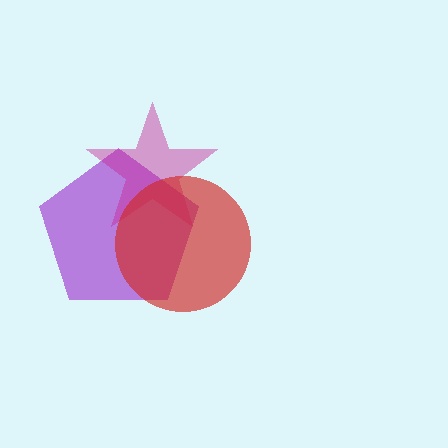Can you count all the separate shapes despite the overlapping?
Yes, there are 3 separate shapes.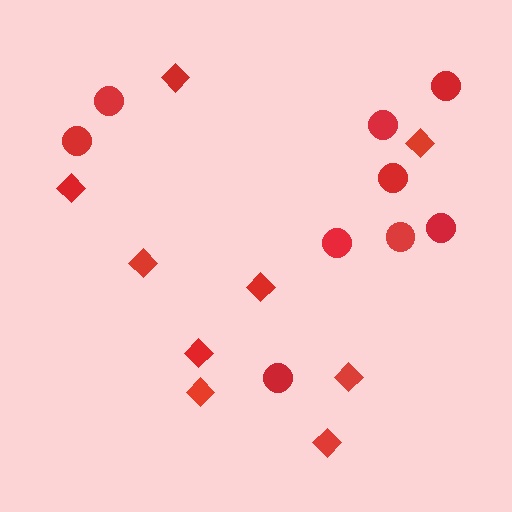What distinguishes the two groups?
There are 2 groups: one group of circles (9) and one group of diamonds (9).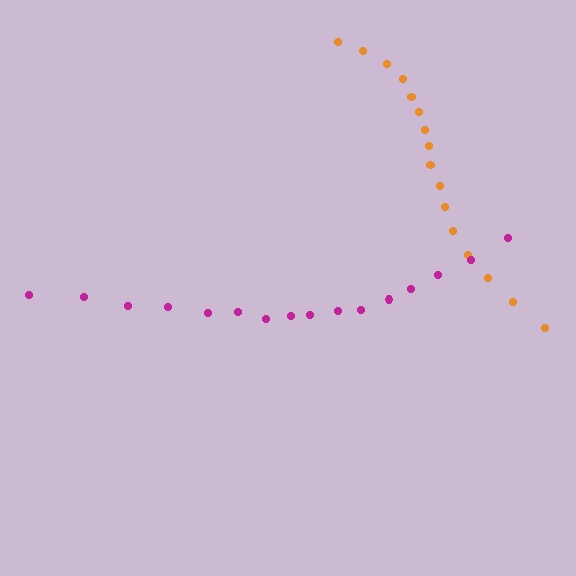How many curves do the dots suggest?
There are 2 distinct paths.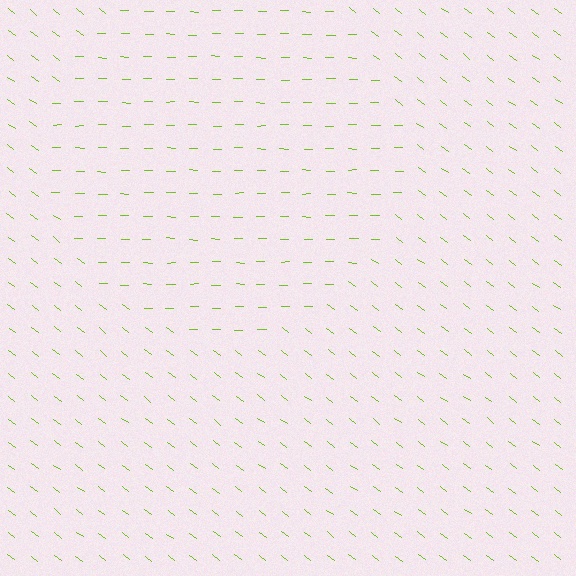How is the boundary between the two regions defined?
The boundary is defined purely by a change in line orientation (approximately 36 degrees difference). All lines are the same color and thickness.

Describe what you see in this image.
The image is filled with small lime line segments. A circle region in the image has lines oriented differently from the surrounding lines, creating a visible texture boundary.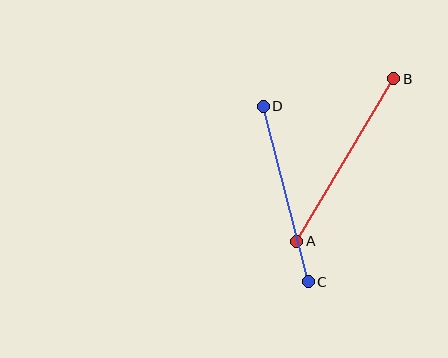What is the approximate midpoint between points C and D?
The midpoint is at approximately (286, 194) pixels.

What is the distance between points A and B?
The distance is approximately 189 pixels.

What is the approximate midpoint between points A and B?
The midpoint is at approximately (345, 160) pixels.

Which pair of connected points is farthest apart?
Points A and B are farthest apart.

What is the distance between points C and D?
The distance is approximately 181 pixels.